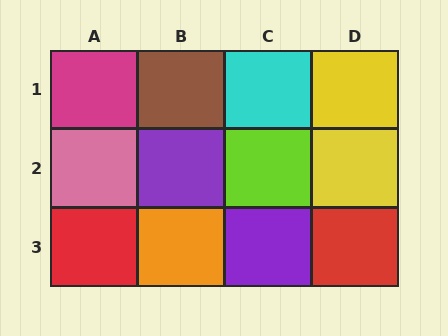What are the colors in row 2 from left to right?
Pink, purple, lime, yellow.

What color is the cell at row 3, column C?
Purple.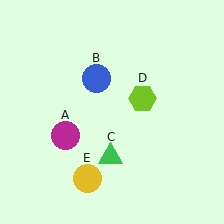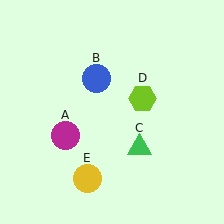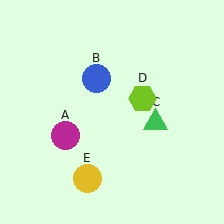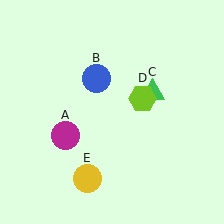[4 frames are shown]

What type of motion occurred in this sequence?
The green triangle (object C) rotated counterclockwise around the center of the scene.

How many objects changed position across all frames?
1 object changed position: green triangle (object C).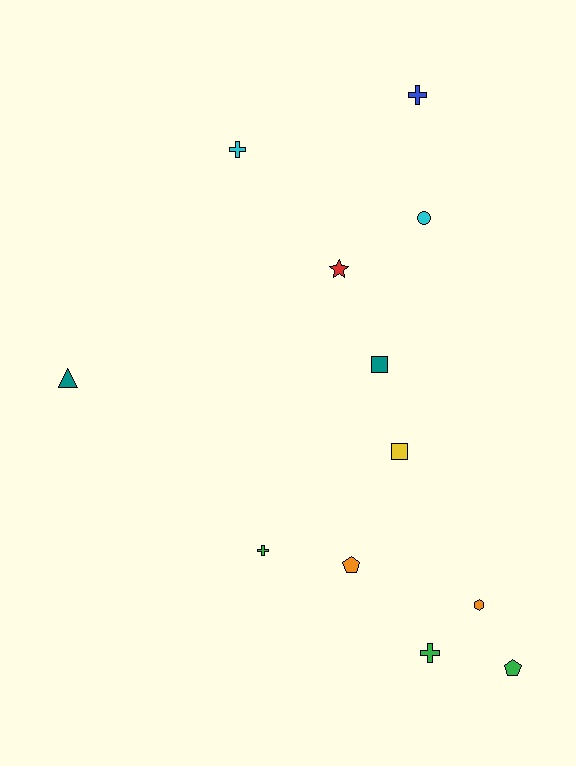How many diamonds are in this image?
There are no diamonds.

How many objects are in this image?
There are 12 objects.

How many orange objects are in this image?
There are 2 orange objects.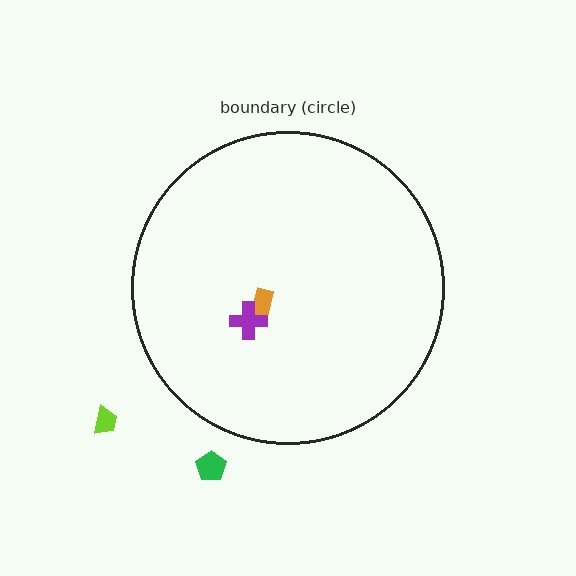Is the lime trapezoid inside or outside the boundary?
Outside.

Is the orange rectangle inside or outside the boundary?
Inside.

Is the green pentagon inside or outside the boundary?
Outside.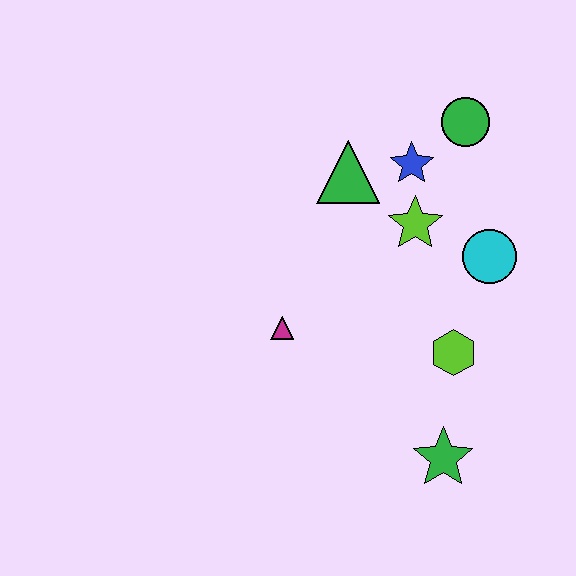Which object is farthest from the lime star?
The green star is farthest from the lime star.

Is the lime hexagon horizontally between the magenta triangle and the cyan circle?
Yes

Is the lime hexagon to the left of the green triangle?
No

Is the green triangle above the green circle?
No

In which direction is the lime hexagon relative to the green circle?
The lime hexagon is below the green circle.